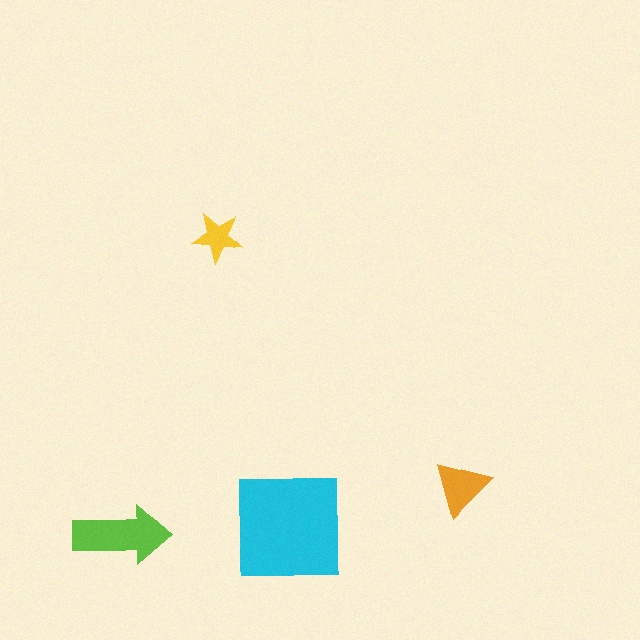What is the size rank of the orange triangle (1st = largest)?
3rd.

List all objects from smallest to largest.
The yellow star, the orange triangle, the lime arrow, the cyan square.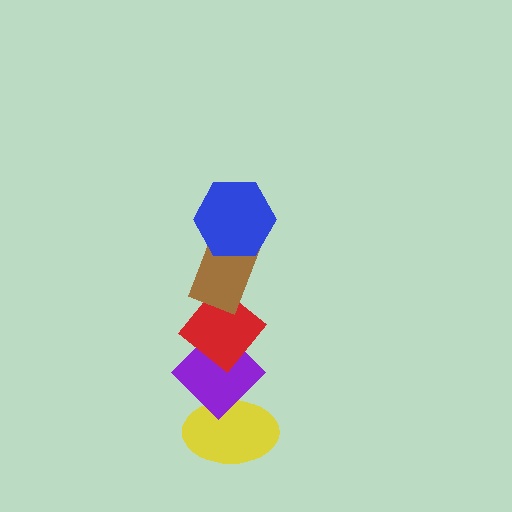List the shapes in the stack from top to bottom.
From top to bottom: the blue hexagon, the brown rectangle, the red diamond, the purple diamond, the yellow ellipse.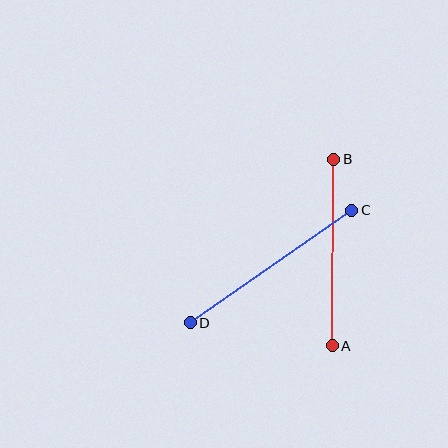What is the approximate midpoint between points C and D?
The midpoint is at approximately (271, 266) pixels.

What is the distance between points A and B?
The distance is approximately 187 pixels.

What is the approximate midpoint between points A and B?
The midpoint is at approximately (333, 253) pixels.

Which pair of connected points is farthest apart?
Points C and D are farthest apart.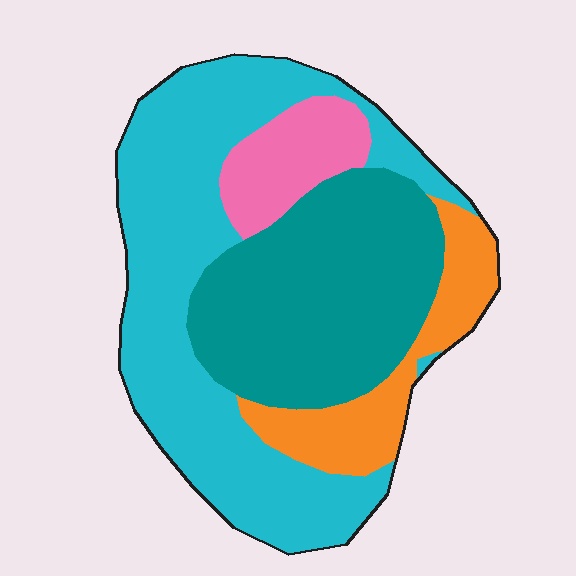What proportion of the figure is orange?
Orange takes up less than a quarter of the figure.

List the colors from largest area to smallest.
From largest to smallest: cyan, teal, orange, pink.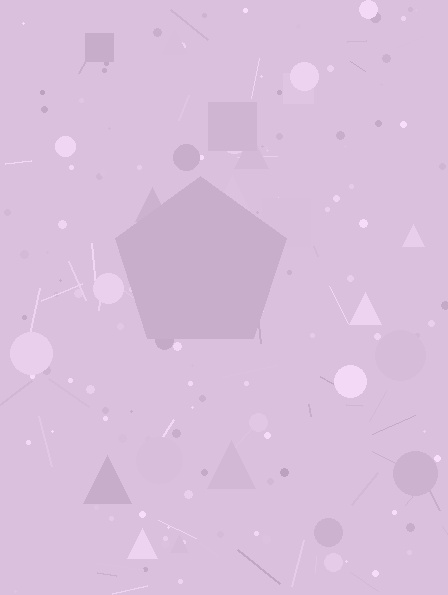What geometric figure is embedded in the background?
A pentagon is embedded in the background.